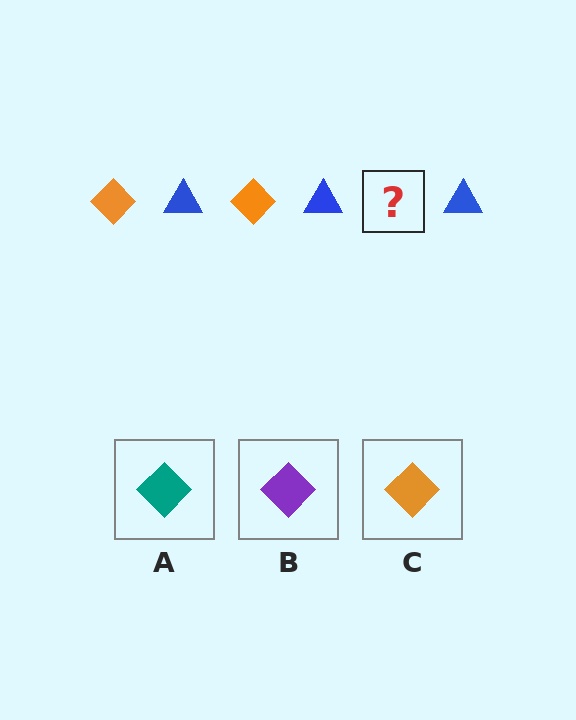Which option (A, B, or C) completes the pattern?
C.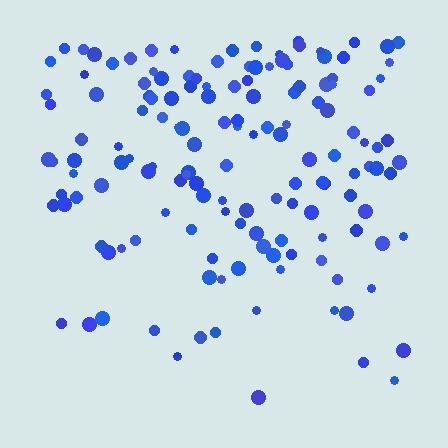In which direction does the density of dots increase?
From bottom to top, with the top side densest.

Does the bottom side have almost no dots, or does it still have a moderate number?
Still a moderate number, just noticeably fewer than the top.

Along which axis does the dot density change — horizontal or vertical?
Vertical.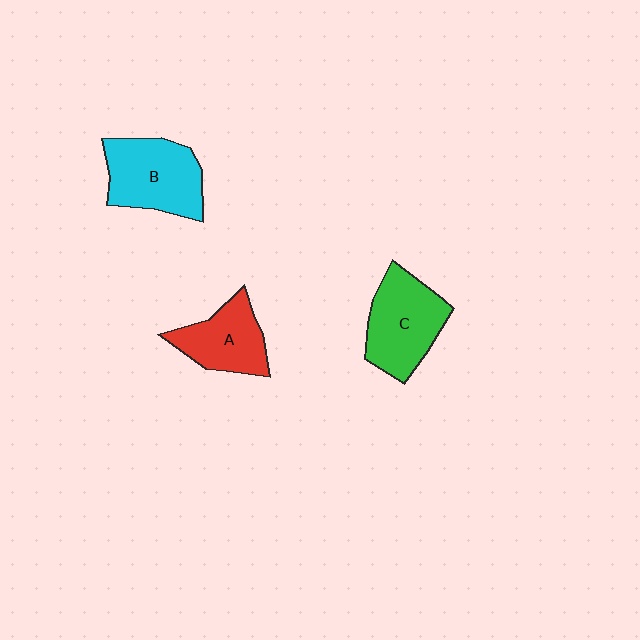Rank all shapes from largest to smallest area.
From largest to smallest: B (cyan), C (green), A (red).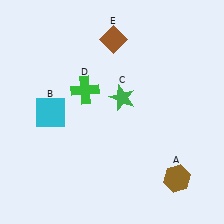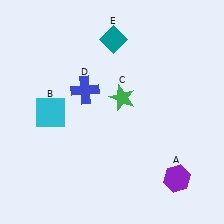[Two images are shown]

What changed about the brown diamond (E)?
In Image 1, E is brown. In Image 2, it changed to teal.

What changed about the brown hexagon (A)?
In Image 1, A is brown. In Image 2, it changed to purple.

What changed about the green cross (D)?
In Image 1, D is green. In Image 2, it changed to blue.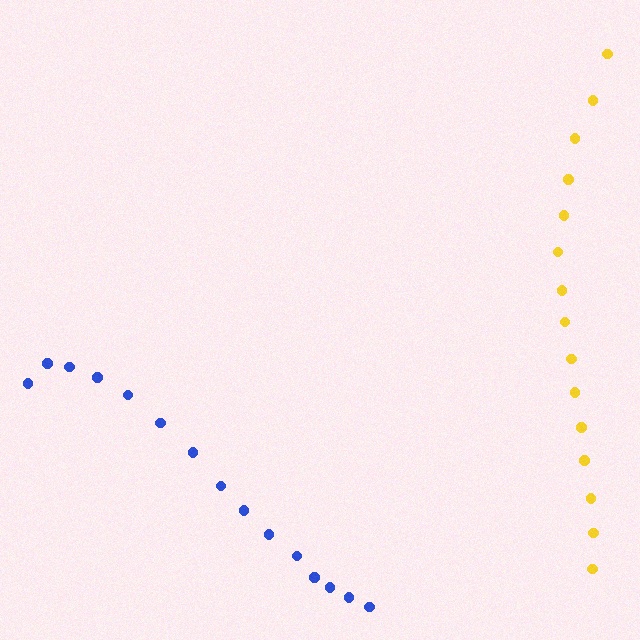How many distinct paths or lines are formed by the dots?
There are 2 distinct paths.